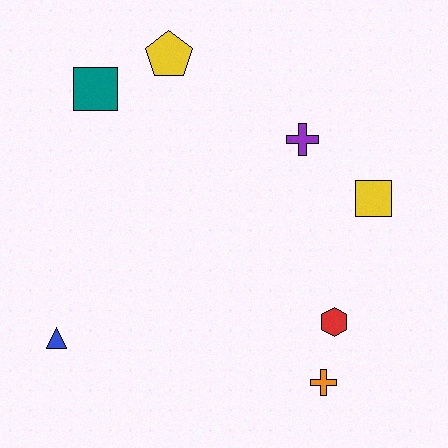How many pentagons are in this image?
There is 1 pentagon.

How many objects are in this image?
There are 7 objects.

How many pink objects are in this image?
There are no pink objects.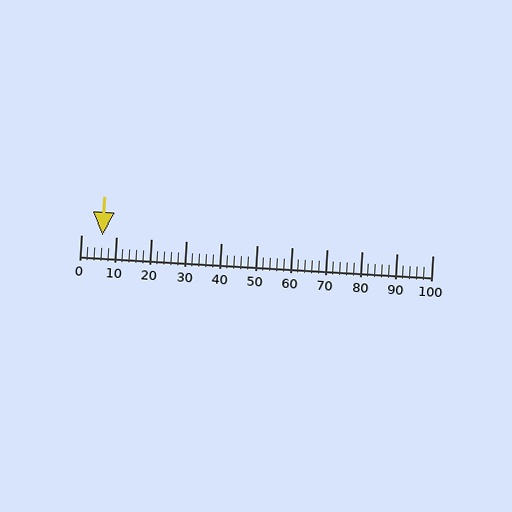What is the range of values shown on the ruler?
The ruler shows values from 0 to 100.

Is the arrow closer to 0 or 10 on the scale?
The arrow is closer to 10.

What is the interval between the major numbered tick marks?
The major tick marks are spaced 10 units apart.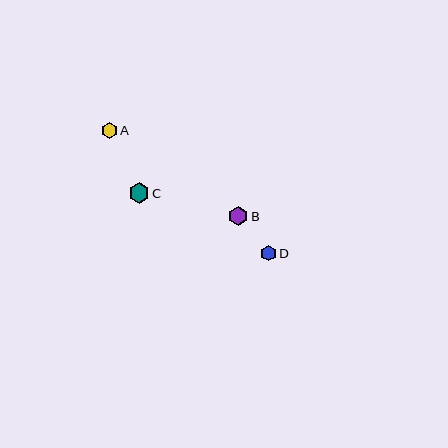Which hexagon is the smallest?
Hexagon D is the smallest with a size of approximately 15 pixels.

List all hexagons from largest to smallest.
From largest to smallest: C, B, A, D.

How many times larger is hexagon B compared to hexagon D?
Hexagon B is approximately 1.3 times the size of hexagon D.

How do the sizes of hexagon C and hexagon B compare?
Hexagon C and hexagon B are approximately the same size.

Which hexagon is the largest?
Hexagon C is the largest with a size of approximately 20 pixels.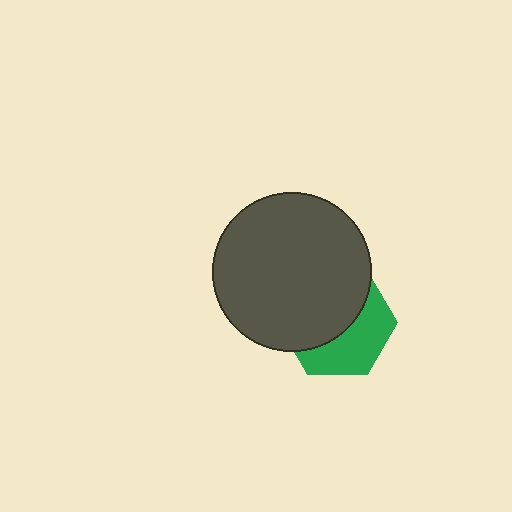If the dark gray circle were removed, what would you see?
You would see the complete green hexagon.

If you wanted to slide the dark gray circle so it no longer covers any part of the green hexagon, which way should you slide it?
Slide it toward the upper-left — that is the most direct way to separate the two shapes.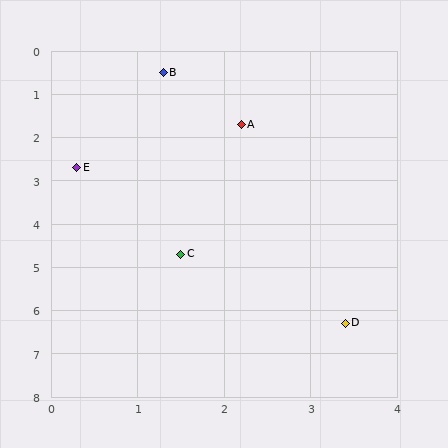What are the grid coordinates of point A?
Point A is at approximately (2.2, 1.7).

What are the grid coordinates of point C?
Point C is at approximately (1.5, 4.7).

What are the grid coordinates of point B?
Point B is at approximately (1.3, 0.5).